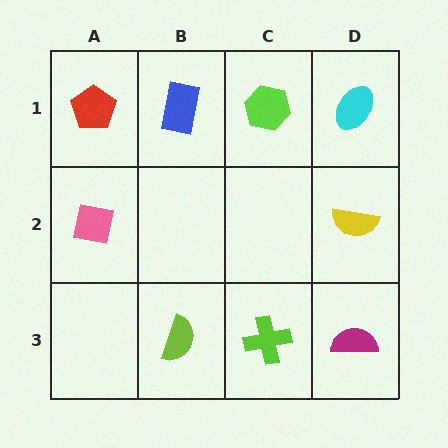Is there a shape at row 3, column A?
No, that cell is empty.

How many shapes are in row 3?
3 shapes.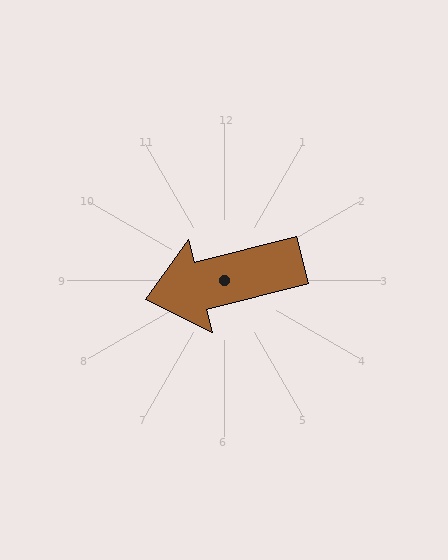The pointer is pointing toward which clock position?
Roughly 9 o'clock.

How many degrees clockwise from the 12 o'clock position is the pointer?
Approximately 256 degrees.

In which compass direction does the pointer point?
West.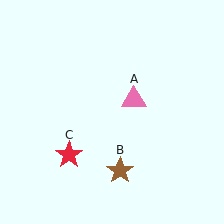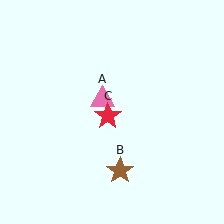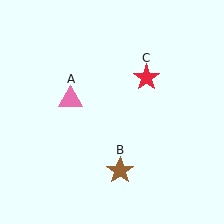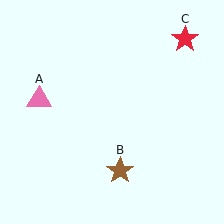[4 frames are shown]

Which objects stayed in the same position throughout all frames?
Brown star (object B) remained stationary.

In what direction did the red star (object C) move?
The red star (object C) moved up and to the right.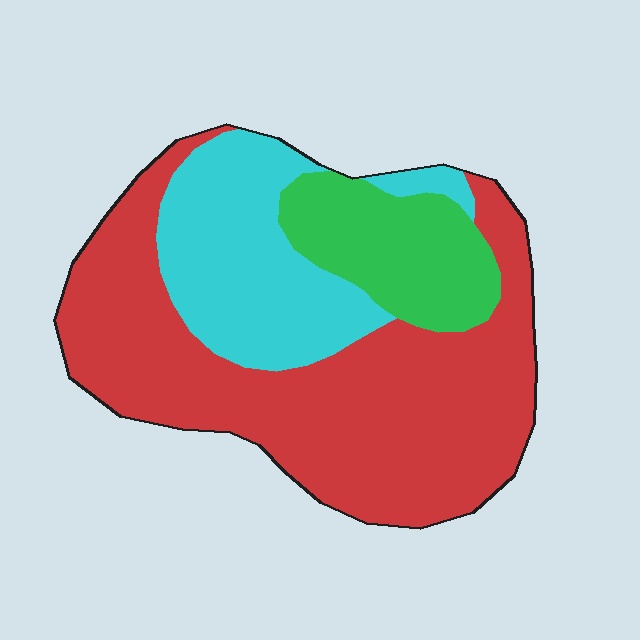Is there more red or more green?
Red.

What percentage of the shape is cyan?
Cyan covers roughly 25% of the shape.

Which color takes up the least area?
Green, at roughly 15%.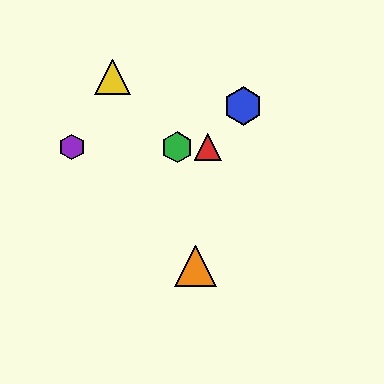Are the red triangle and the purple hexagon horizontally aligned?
Yes, both are at y≈147.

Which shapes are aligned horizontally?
The red triangle, the green hexagon, the purple hexagon are aligned horizontally.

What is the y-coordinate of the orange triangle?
The orange triangle is at y≈266.